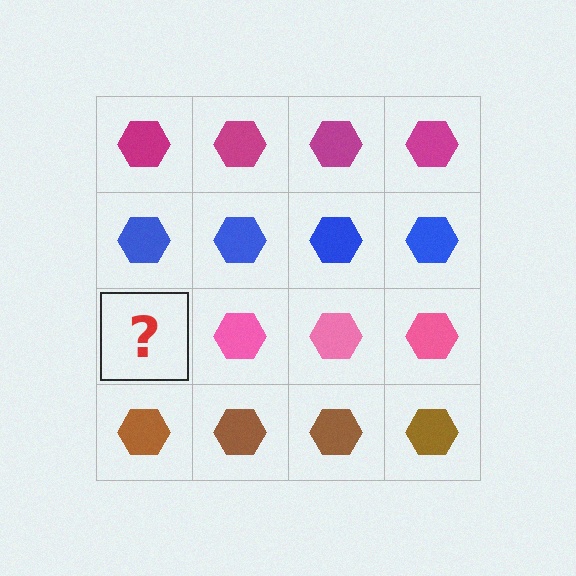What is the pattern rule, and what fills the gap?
The rule is that each row has a consistent color. The gap should be filled with a pink hexagon.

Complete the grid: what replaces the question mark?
The question mark should be replaced with a pink hexagon.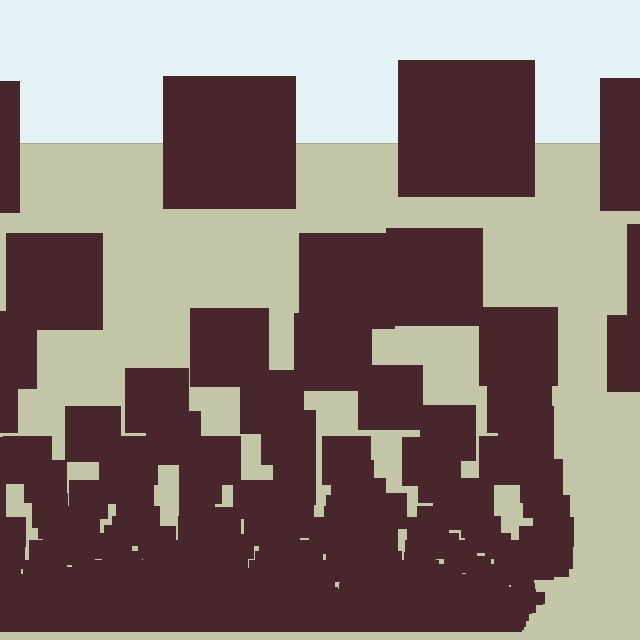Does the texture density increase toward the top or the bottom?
Density increases toward the bottom.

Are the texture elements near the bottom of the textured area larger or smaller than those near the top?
Smaller. The gradient is inverted — elements near the bottom are smaller and denser.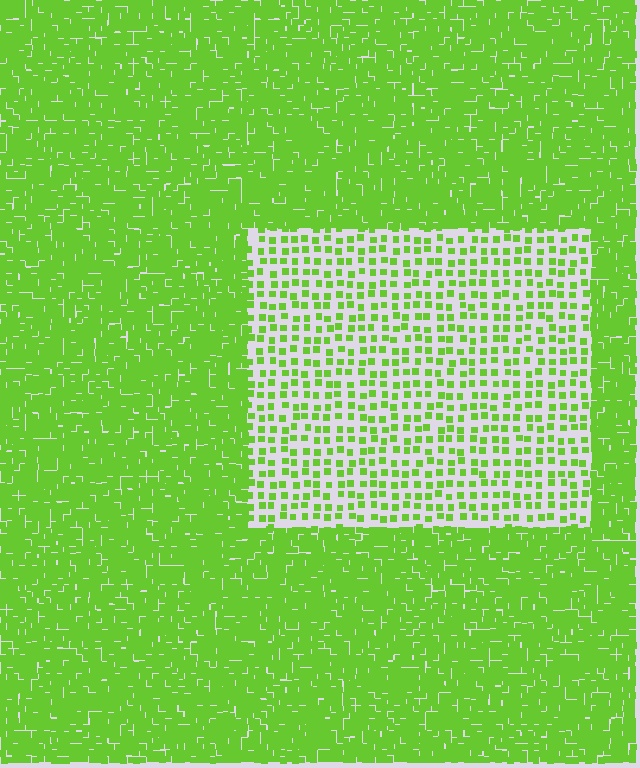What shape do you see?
I see a rectangle.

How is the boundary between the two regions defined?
The boundary is defined by a change in element density (approximately 3.1x ratio). All elements are the same color, size, and shape.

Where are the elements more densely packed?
The elements are more densely packed outside the rectangle boundary.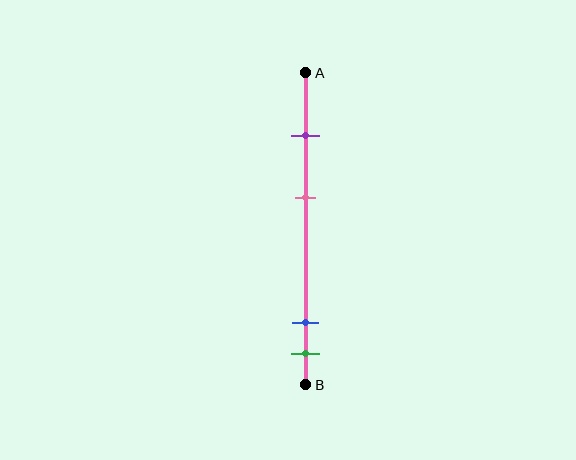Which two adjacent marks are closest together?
The blue and green marks are the closest adjacent pair.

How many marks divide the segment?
There are 4 marks dividing the segment.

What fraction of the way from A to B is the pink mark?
The pink mark is approximately 40% (0.4) of the way from A to B.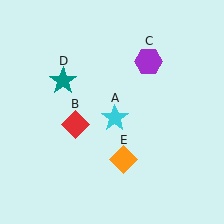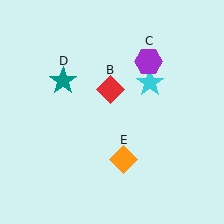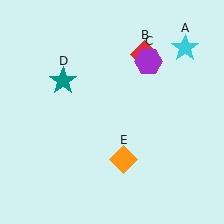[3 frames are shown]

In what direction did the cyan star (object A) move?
The cyan star (object A) moved up and to the right.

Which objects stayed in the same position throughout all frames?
Purple hexagon (object C) and teal star (object D) and orange diamond (object E) remained stationary.